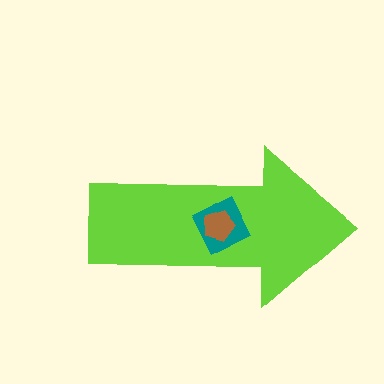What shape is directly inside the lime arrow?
The teal square.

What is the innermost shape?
The brown pentagon.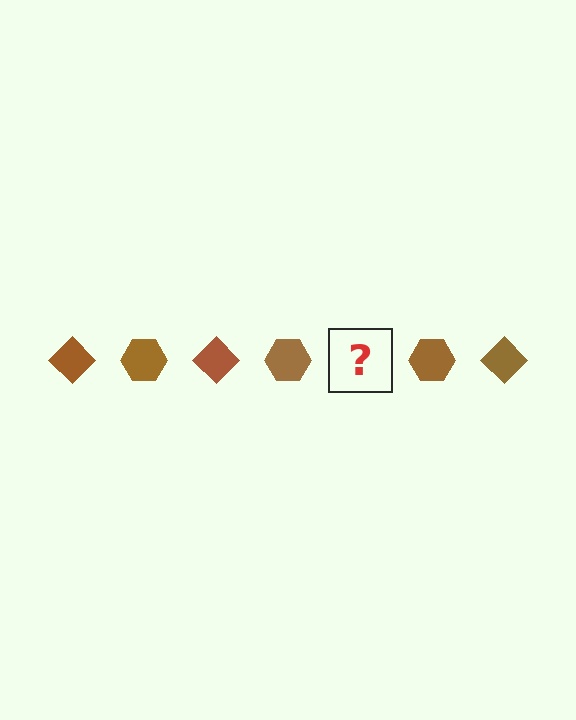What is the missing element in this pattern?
The missing element is a brown diamond.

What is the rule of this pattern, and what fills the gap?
The rule is that the pattern cycles through diamond, hexagon shapes in brown. The gap should be filled with a brown diamond.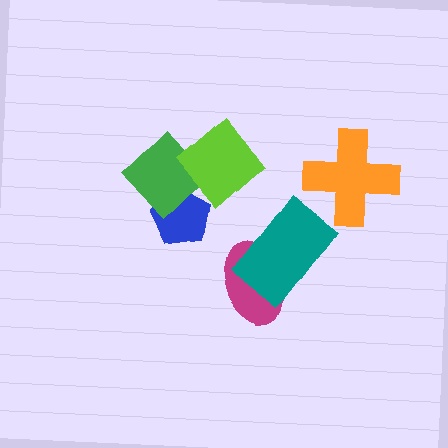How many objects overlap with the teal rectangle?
1 object overlaps with the teal rectangle.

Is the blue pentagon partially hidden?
Yes, it is partially covered by another shape.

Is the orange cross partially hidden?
No, no other shape covers it.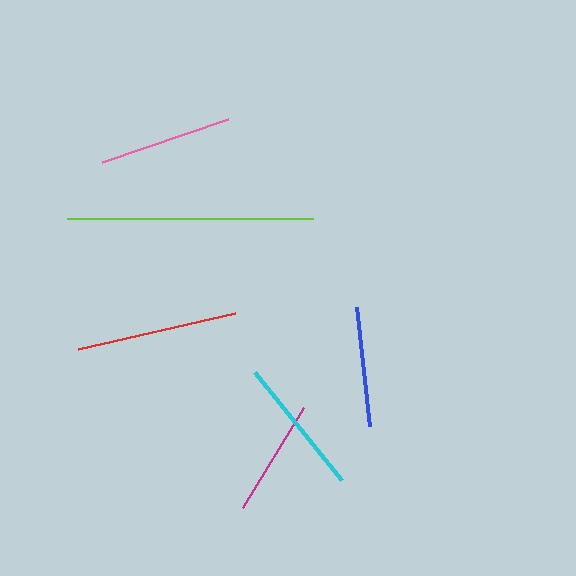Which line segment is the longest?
The lime line is the longest at approximately 246 pixels.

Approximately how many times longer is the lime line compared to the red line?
The lime line is approximately 1.5 times the length of the red line.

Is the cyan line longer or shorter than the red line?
The red line is longer than the cyan line.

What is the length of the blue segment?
The blue segment is approximately 119 pixels long.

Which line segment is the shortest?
The magenta line is the shortest at approximately 117 pixels.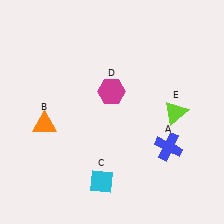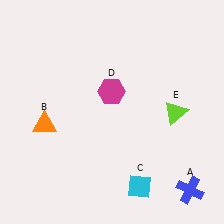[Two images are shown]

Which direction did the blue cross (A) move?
The blue cross (A) moved down.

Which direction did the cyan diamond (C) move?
The cyan diamond (C) moved right.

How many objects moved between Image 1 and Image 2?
2 objects moved between the two images.